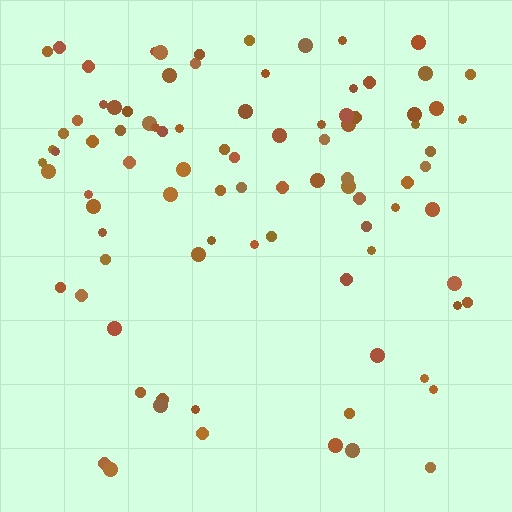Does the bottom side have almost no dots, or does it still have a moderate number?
Still a moderate number, just noticeably fewer than the top.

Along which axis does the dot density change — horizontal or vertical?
Vertical.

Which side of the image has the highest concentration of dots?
The top.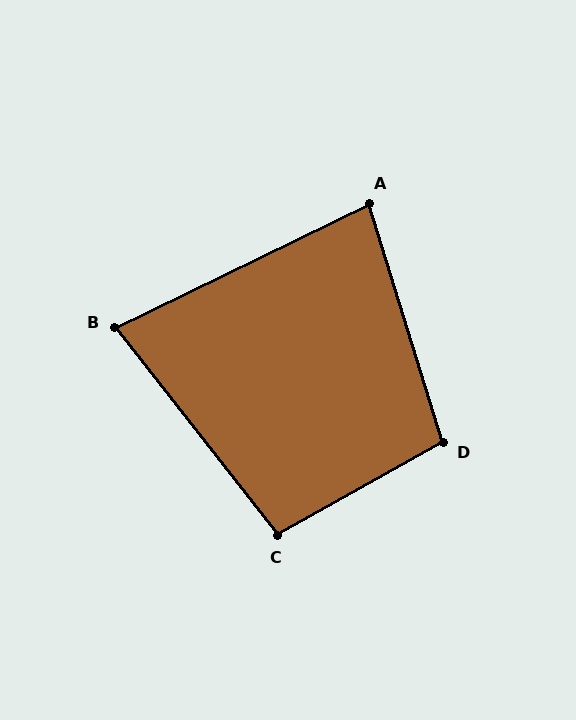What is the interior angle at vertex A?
Approximately 81 degrees (acute).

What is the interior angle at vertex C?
Approximately 99 degrees (obtuse).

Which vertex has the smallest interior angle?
B, at approximately 78 degrees.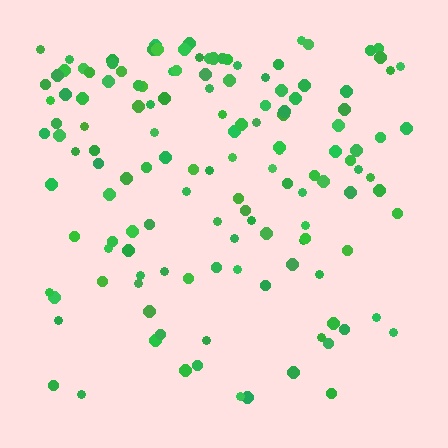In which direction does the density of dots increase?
From bottom to top, with the top side densest.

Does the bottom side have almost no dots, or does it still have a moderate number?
Still a moderate number, just noticeably fewer than the top.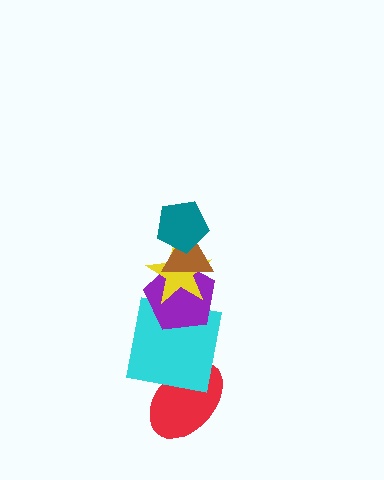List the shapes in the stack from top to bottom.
From top to bottom: the teal pentagon, the brown triangle, the yellow star, the purple pentagon, the cyan square, the red ellipse.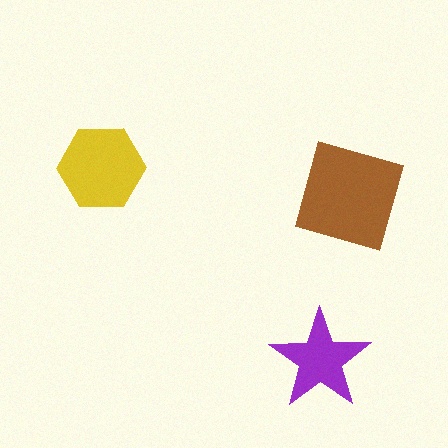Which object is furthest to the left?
The yellow hexagon is leftmost.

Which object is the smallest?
The purple star.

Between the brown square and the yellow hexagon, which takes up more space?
The brown square.